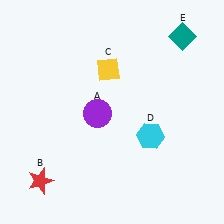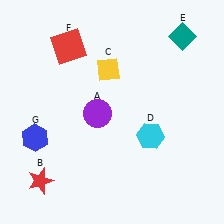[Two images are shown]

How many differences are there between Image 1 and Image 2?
There are 2 differences between the two images.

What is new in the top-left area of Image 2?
A red square (F) was added in the top-left area of Image 2.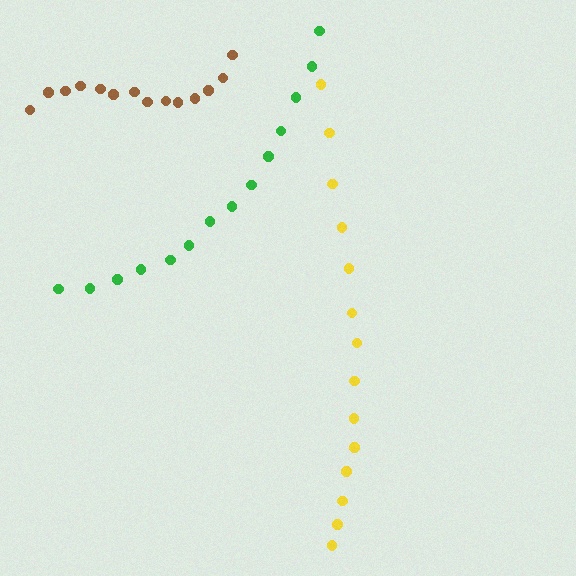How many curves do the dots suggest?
There are 3 distinct paths.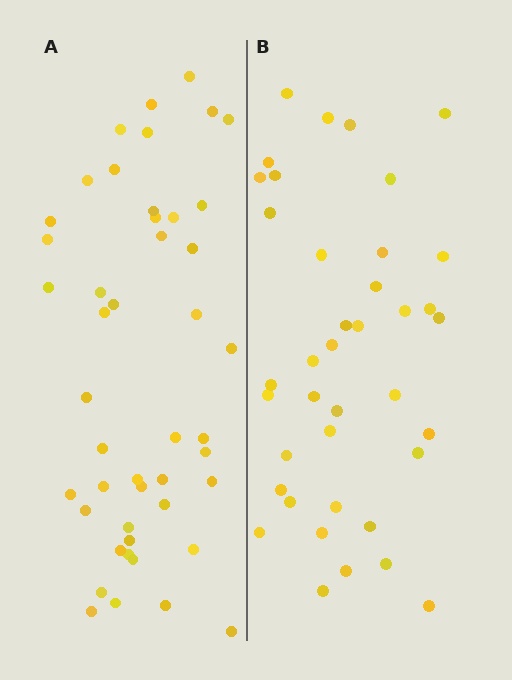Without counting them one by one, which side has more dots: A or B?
Region A (the left region) has more dots.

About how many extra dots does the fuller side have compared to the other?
Region A has roughly 8 or so more dots than region B.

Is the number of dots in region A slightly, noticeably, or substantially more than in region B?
Region A has only slightly more — the two regions are fairly close. The ratio is roughly 1.2 to 1.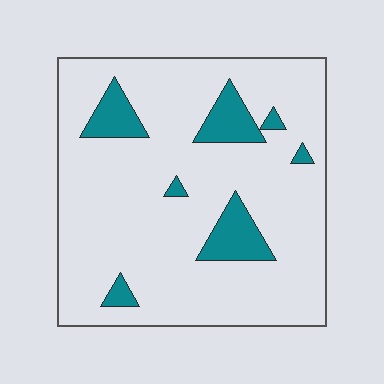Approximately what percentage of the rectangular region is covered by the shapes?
Approximately 15%.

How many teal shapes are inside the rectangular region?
7.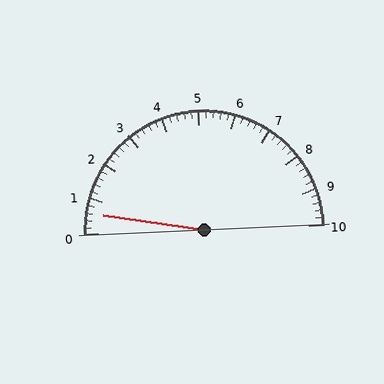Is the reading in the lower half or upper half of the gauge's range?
The reading is in the lower half of the range (0 to 10).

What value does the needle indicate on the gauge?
The needle indicates approximately 0.6.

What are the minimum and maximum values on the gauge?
The gauge ranges from 0 to 10.